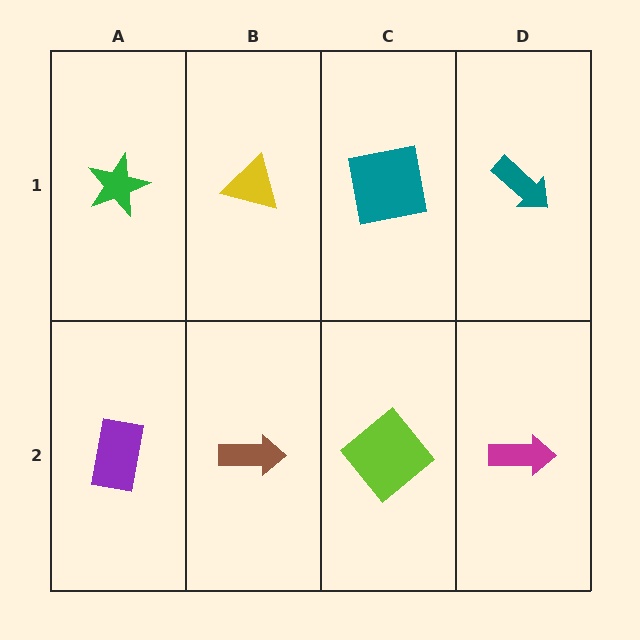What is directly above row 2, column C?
A teal square.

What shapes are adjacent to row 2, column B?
A yellow triangle (row 1, column B), a purple rectangle (row 2, column A), a lime diamond (row 2, column C).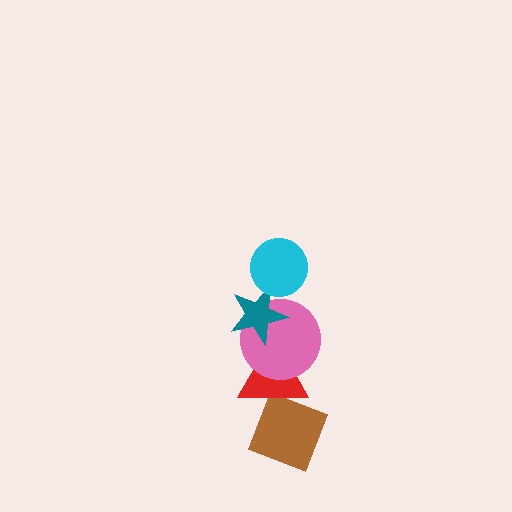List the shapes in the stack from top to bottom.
From top to bottom: the cyan circle, the teal star, the pink circle, the red triangle, the brown diamond.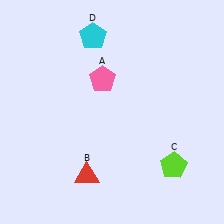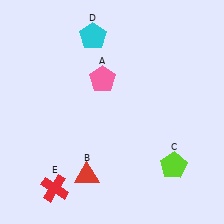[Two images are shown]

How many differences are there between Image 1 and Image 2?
There is 1 difference between the two images.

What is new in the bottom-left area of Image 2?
A red cross (E) was added in the bottom-left area of Image 2.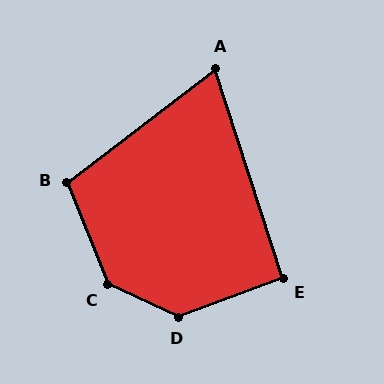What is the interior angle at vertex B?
Approximately 106 degrees (obtuse).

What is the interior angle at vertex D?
Approximately 135 degrees (obtuse).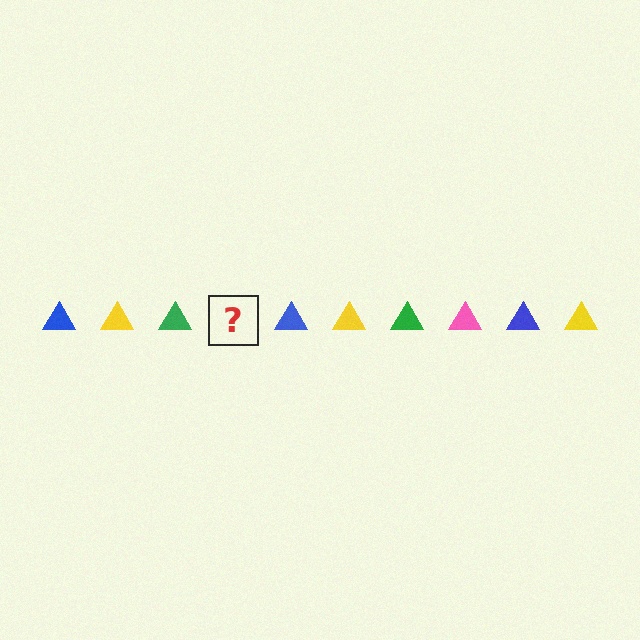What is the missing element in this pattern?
The missing element is a pink triangle.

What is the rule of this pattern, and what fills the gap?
The rule is that the pattern cycles through blue, yellow, green, pink triangles. The gap should be filled with a pink triangle.